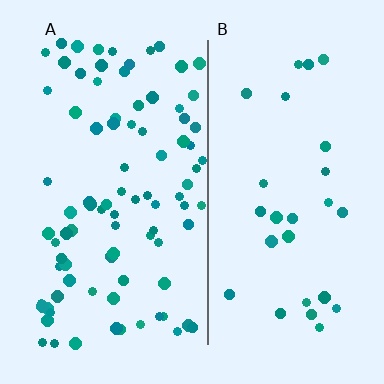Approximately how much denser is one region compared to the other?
Approximately 3.1× — region A over region B.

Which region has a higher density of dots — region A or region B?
A (the left).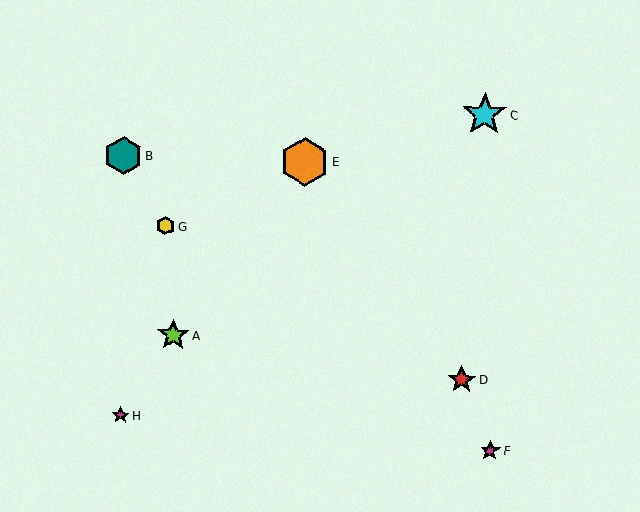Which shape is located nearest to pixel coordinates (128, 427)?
The magenta star (labeled H) at (121, 415) is nearest to that location.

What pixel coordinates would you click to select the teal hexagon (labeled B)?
Click at (123, 156) to select the teal hexagon B.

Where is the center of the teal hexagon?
The center of the teal hexagon is at (123, 156).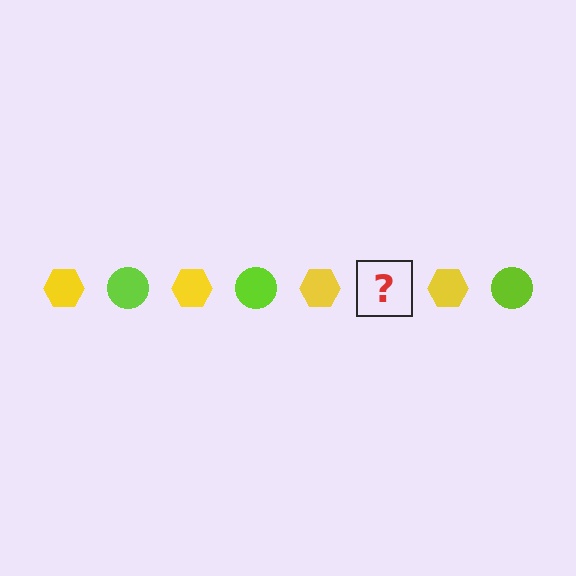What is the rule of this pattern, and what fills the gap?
The rule is that the pattern alternates between yellow hexagon and lime circle. The gap should be filled with a lime circle.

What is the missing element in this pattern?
The missing element is a lime circle.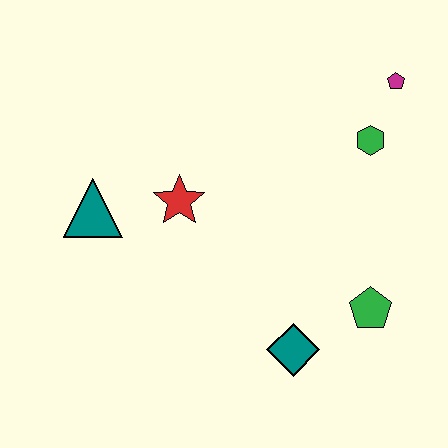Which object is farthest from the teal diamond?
The magenta pentagon is farthest from the teal diamond.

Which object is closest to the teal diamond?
The green pentagon is closest to the teal diamond.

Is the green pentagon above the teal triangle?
No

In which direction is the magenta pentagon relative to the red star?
The magenta pentagon is to the right of the red star.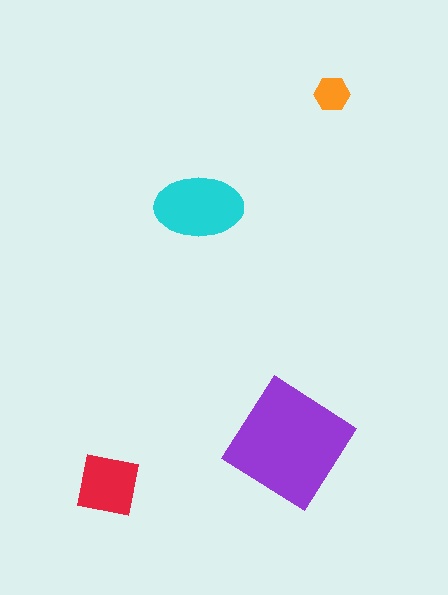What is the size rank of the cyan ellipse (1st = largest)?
2nd.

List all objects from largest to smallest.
The purple diamond, the cyan ellipse, the red square, the orange hexagon.